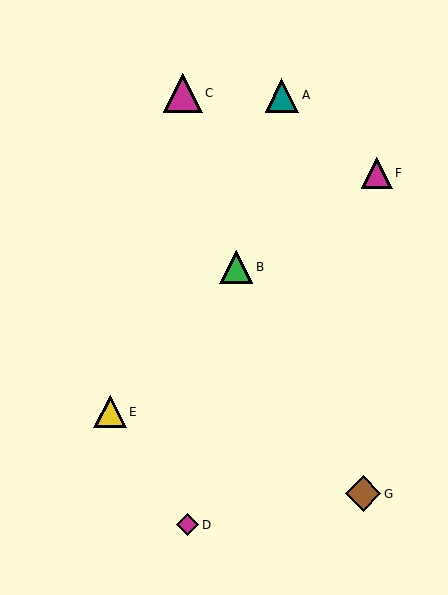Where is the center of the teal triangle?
The center of the teal triangle is at (282, 95).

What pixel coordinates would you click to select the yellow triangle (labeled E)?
Click at (110, 412) to select the yellow triangle E.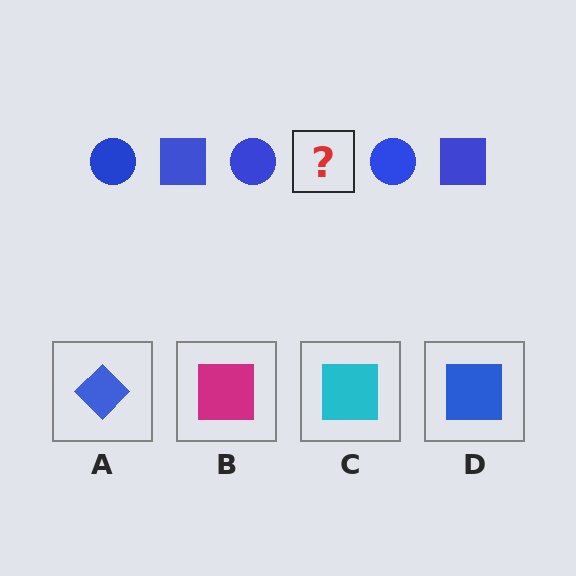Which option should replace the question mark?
Option D.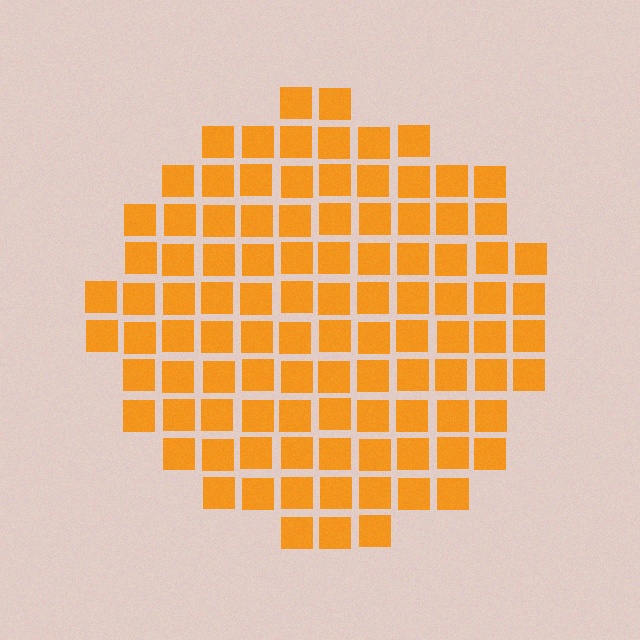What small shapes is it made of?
It is made of small squares.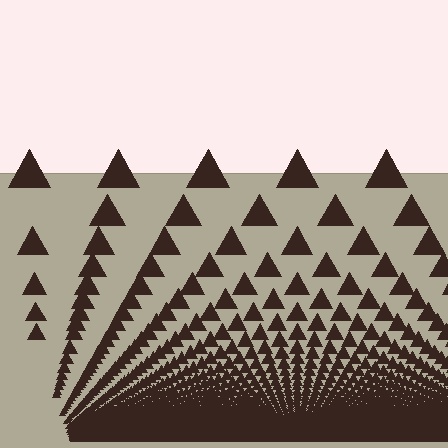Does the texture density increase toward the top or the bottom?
Density increases toward the bottom.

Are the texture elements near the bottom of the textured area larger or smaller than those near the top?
Smaller. The gradient is inverted — elements near the bottom are smaller and denser.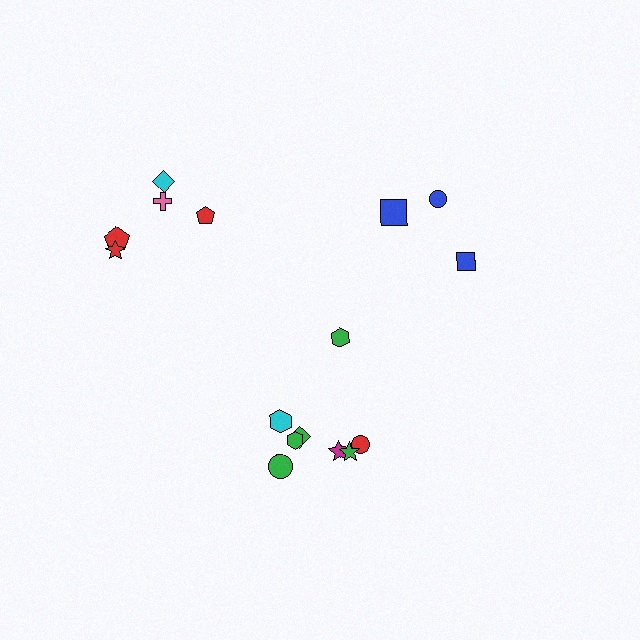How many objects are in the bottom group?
There are 8 objects.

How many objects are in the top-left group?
There are 5 objects.